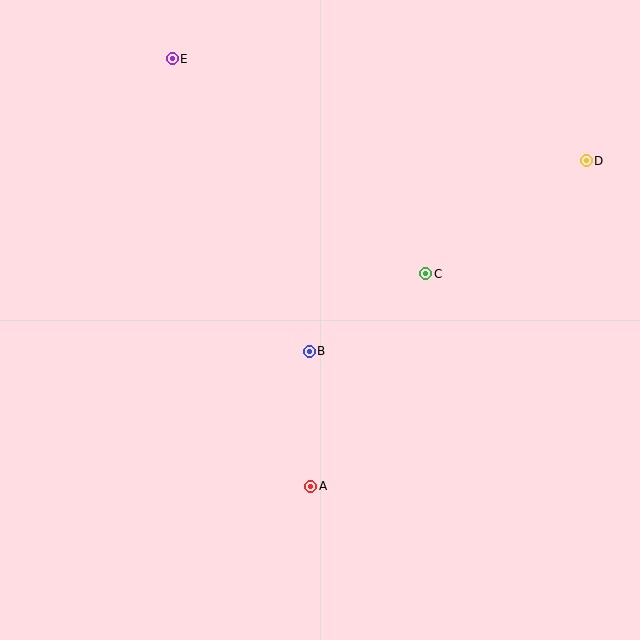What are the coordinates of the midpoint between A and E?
The midpoint between A and E is at (242, 272).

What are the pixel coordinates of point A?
Point A is at (311, 486).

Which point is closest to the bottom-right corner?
Point A is closest to the bottom-right corner.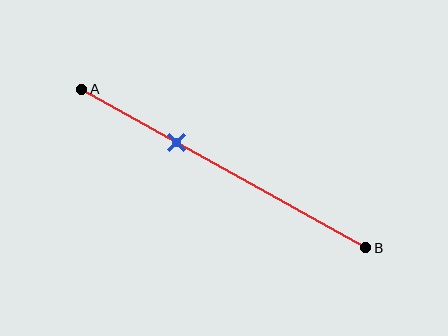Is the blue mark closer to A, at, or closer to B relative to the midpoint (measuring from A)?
The blue mark is closer to point A than the midpoint of segment AB.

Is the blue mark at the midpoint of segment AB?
No, the mark is at about 35% from A, not at the 50% midpoint.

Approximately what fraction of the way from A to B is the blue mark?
The blue mark is approximately 35% of the way from A to B.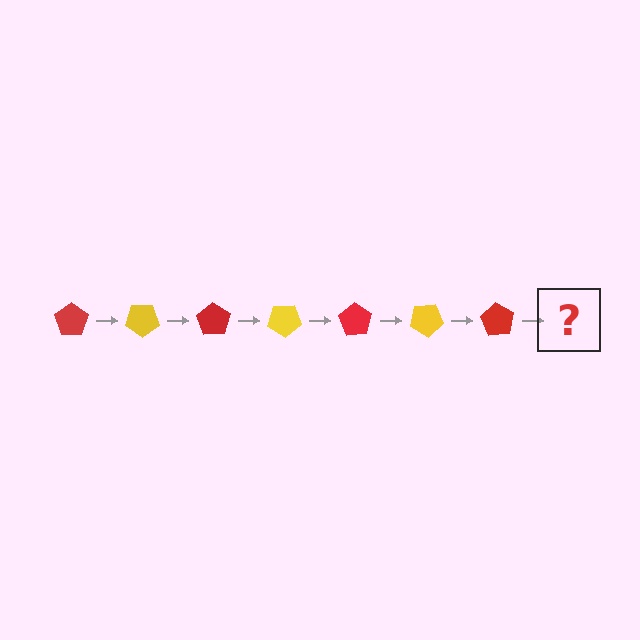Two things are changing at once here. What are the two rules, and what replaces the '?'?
The two rules are that it rotates 35 degrees each step and the color cycles through red and yellow. The '?' should be a yellow pentagon, rotated 245 degrees from the start.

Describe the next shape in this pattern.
It should be a yellow pentagon, rotated 245 degrees from the start.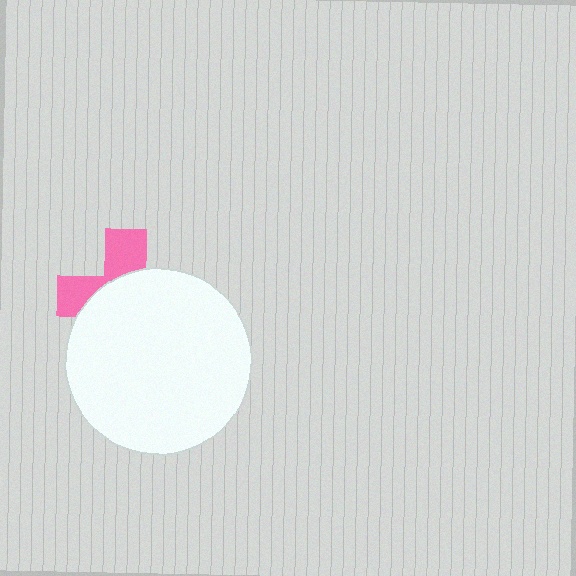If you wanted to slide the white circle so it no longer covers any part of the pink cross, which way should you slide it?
Slide it down — that is the most direct way to separate the two shapes.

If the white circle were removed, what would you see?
You would see the complete pink cross.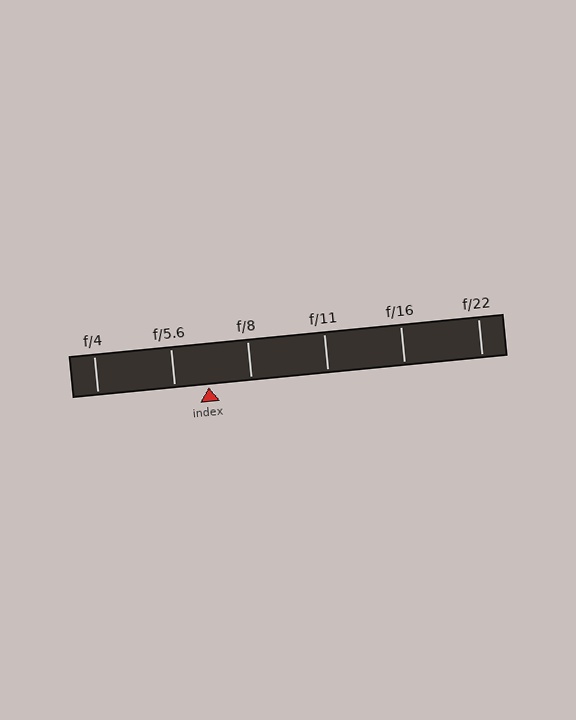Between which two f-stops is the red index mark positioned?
The index mark is between f/5.6 and f/8.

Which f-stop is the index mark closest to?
The index mark is closest to f/5.6.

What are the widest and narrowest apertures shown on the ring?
The widest aperture shown is f/4 and the narrowest is f/22.